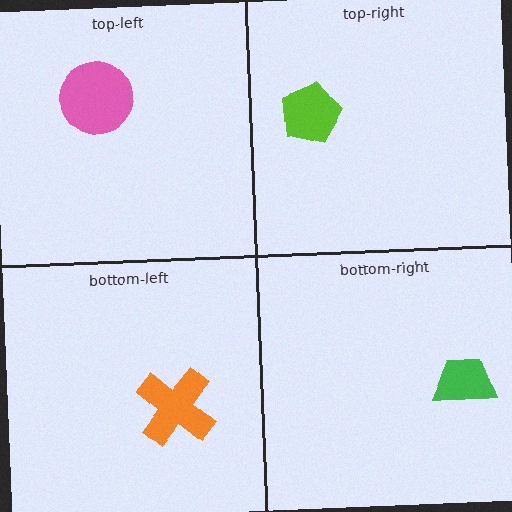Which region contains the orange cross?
The bottom-left region.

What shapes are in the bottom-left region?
The orange cross.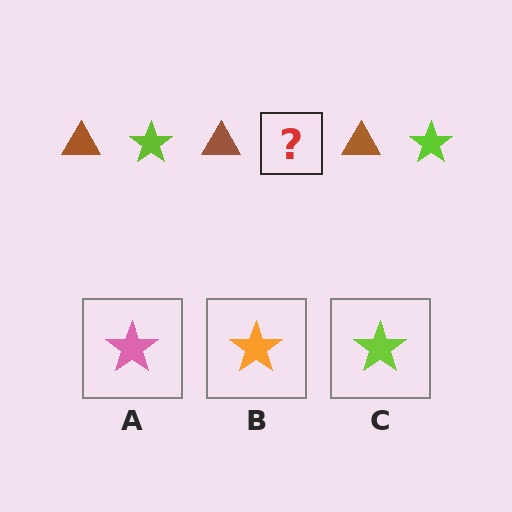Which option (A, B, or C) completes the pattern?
C.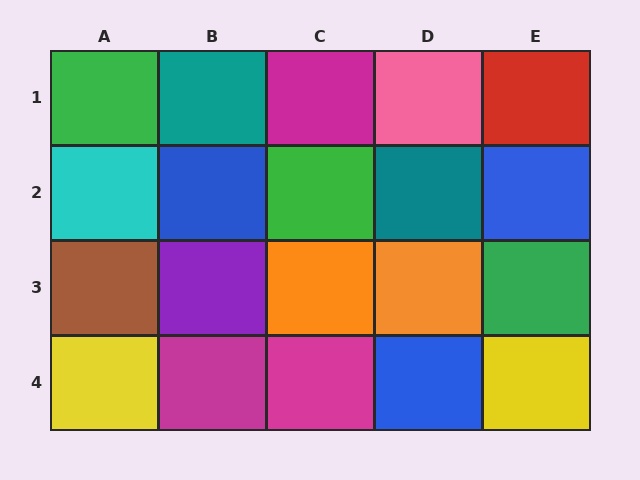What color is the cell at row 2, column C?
Green.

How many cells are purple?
1 cell is purple.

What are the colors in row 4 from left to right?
Yellow, magenta, magenta, blue, yellow.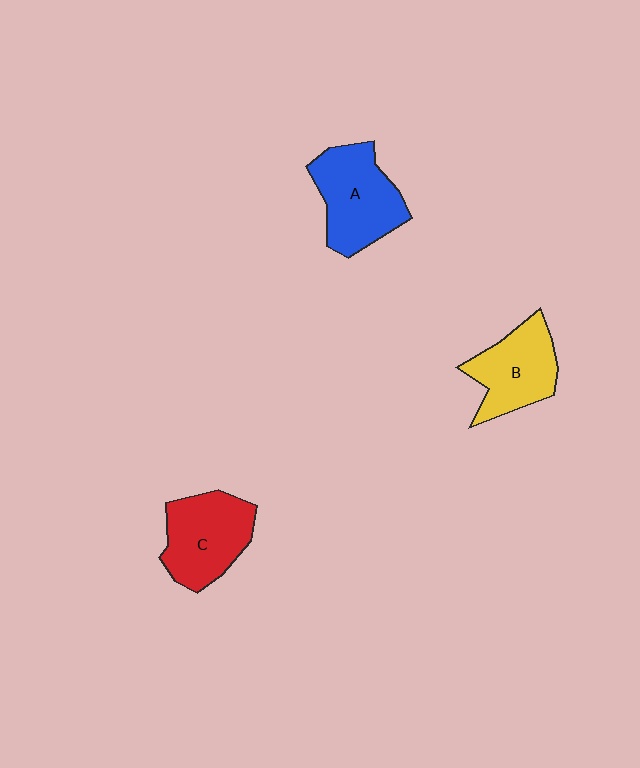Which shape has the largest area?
Shape A (blue).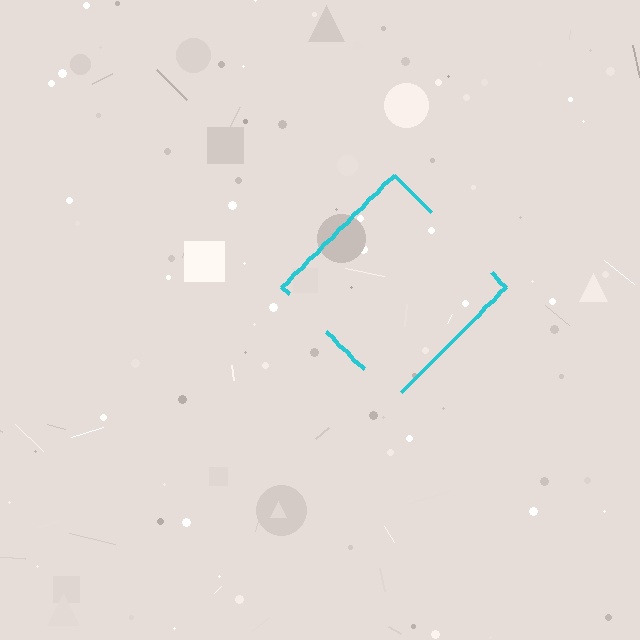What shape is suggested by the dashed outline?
The dashed outline suggests a diamond.